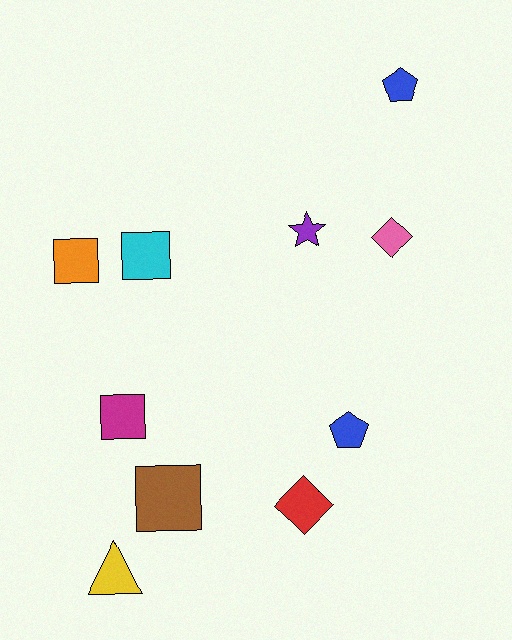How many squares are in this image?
There are 4 squares.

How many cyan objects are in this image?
There is 1 cyan object.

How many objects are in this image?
There are 10 objects.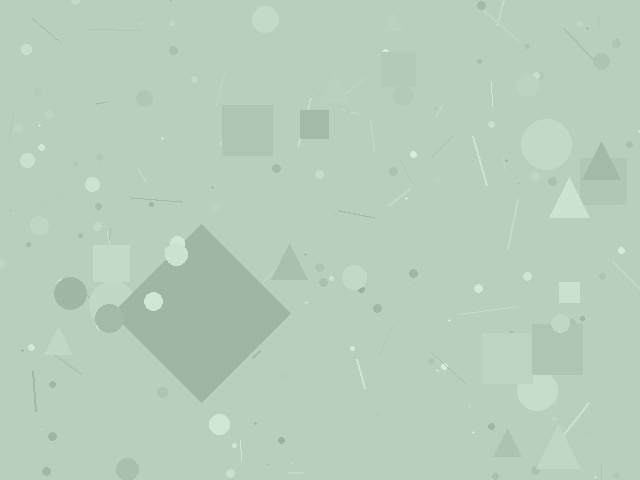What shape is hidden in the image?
A diamond is hidden in the image.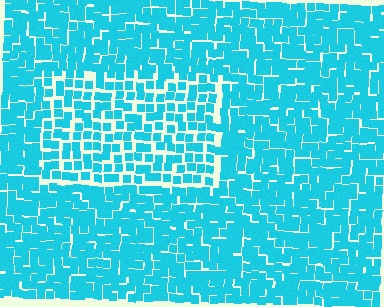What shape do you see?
I see a rectangle.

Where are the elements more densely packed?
The elements are more densely packed outside the rectangle boundary.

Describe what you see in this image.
The image contains small cyan elements arranged at two different densities. A rectangle-shaped region is visible where the elements are less densely packed than the surrounding area.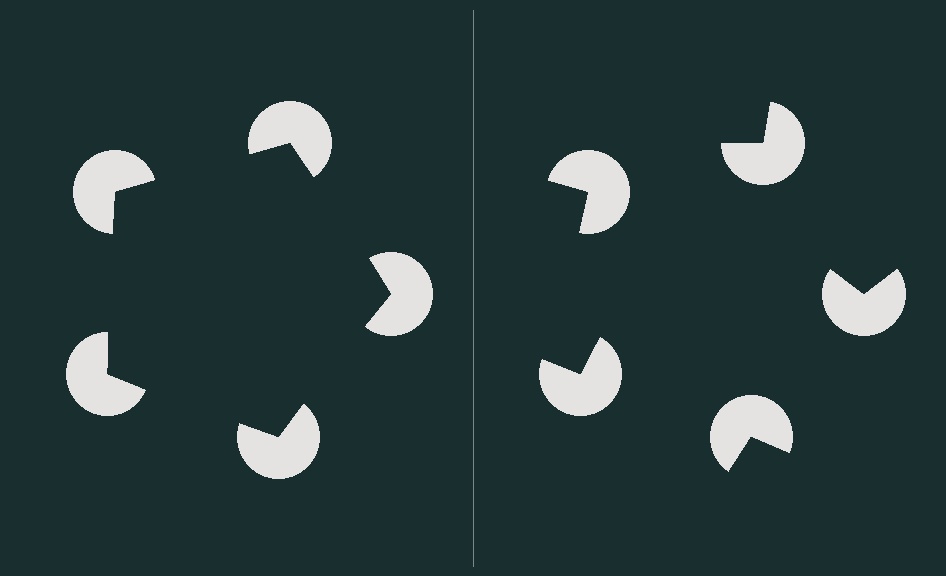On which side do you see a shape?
An illusory pentagon appears on the left side. On the right side the wedge cuts are rotated, so no coherent shape forms.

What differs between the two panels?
The pac-man discs are positioned identically on both sides; only the wedge orientations differ. On the left they align to a pentagon; on the right they are misaligned.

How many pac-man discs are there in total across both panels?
10 — 5 on each side.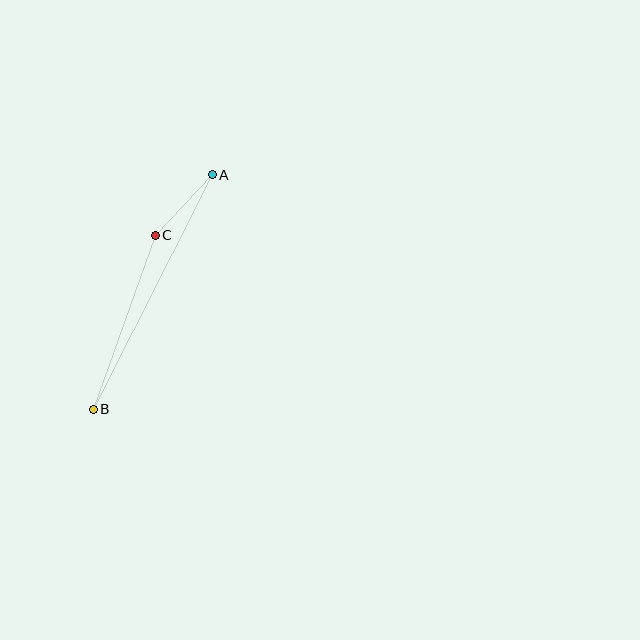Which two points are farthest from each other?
Points A and B are farthest from each other.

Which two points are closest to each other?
Points A and C are closest to each other.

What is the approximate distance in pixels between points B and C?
The distance between B and C is approximately 185 pixels.